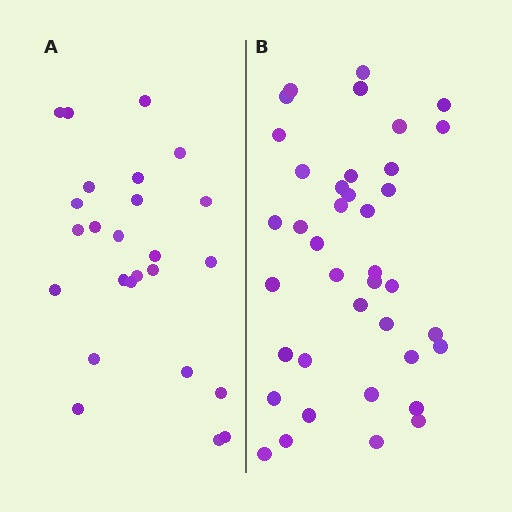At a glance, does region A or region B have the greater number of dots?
Region B (the right region) has more dots.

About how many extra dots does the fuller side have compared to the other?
Region B has approximately 15 more dots than region A.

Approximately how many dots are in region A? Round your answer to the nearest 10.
About 20 dots. (The exact count is 25, which rounds to 20.)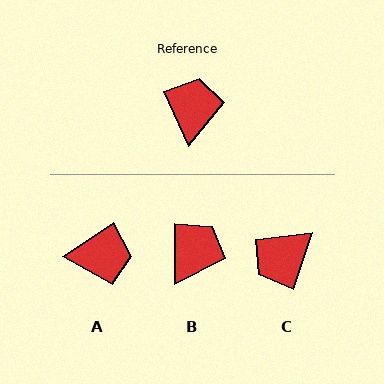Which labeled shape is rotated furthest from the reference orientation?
C, about 137 degrees away.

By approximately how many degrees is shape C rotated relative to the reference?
Approximately 137 degrees counter-clockwise.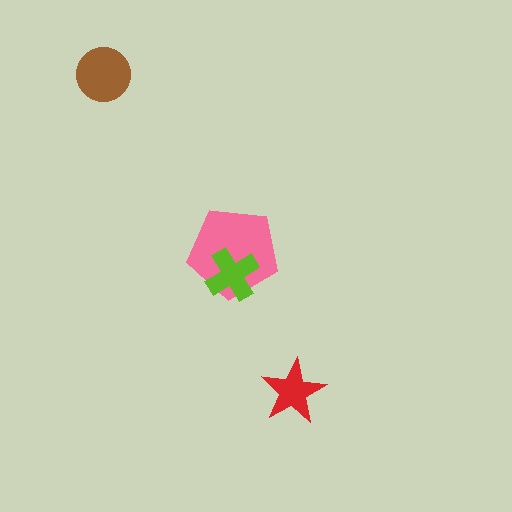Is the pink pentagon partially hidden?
Yes, it is partially covered by another shape.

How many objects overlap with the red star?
0 objects overlap with the red star.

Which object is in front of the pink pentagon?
The lime cross is in front of the pink pentagon.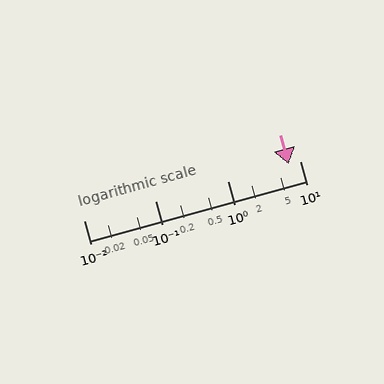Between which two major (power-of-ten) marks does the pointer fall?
The pointer is between 1 and 10.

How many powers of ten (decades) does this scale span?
The scale spans 3 decades, from 0.01 to 10.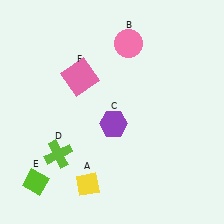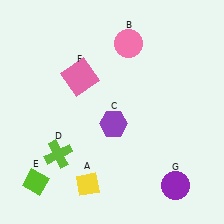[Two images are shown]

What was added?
A purple circle (G) was added in Image 2.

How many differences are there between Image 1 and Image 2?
There is 1 difference between the two images.